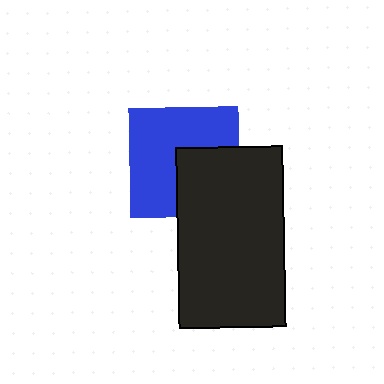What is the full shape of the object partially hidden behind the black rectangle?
The partially hidden object is a blue square.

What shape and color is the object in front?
The object in front is a black rectangle.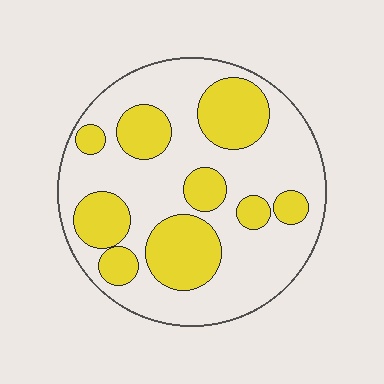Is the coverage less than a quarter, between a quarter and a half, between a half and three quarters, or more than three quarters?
Between a quarter and a half.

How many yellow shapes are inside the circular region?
9.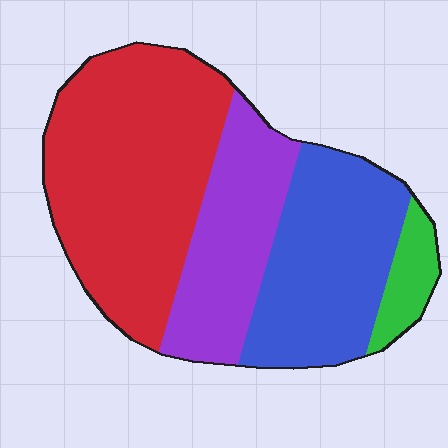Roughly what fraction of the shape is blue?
Blue takes up between a sixth and a third of the shape.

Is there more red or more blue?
Red.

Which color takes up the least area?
Green, at roughly 5%.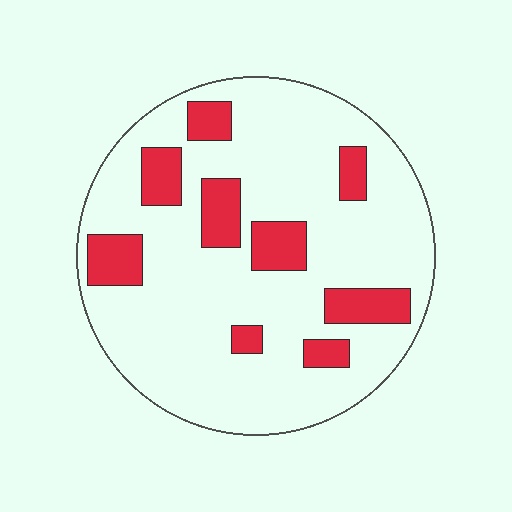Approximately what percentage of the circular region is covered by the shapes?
Approximately 20%.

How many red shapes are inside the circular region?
9.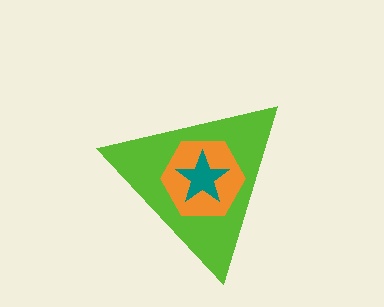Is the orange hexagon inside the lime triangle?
Yes.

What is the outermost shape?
The lime triangle.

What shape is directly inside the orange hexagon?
The teal star.